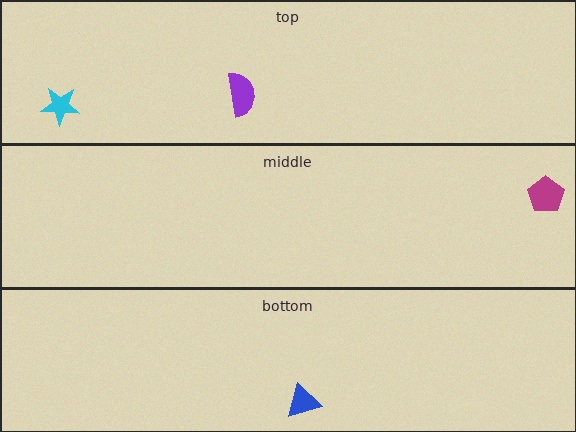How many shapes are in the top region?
2.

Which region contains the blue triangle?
The bottom region.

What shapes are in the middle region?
The magenta pentagon.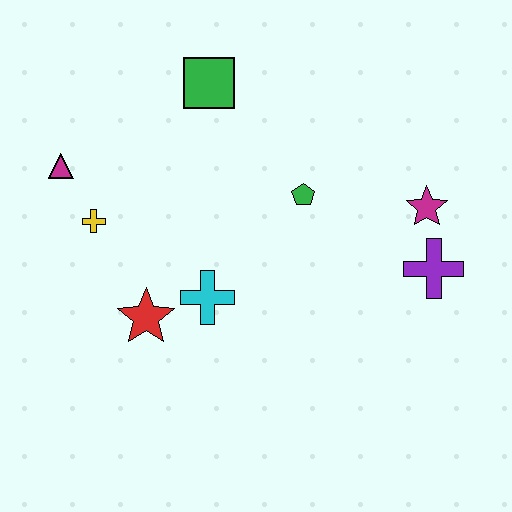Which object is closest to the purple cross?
The magenta star is closest to the purple cross.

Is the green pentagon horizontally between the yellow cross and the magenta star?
Yes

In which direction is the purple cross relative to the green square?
The purple cross is to the right of the green square.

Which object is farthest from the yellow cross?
The purple cross is farthest from the yellow cross.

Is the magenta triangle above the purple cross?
Yes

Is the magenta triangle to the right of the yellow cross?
No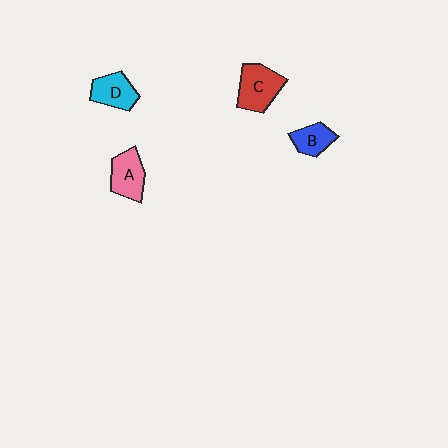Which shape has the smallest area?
Shape B (blue).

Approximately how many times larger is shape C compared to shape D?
Approximately 1.3 times.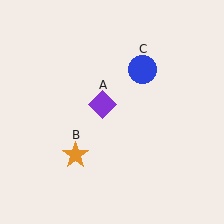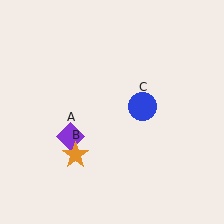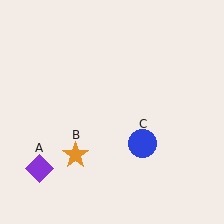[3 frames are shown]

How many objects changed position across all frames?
2 objects changed position: purple diamond (object A), blue circle (object C).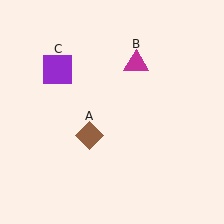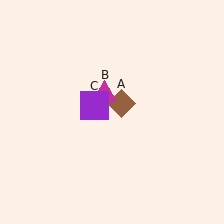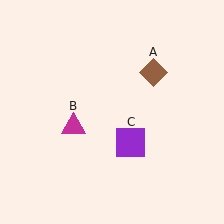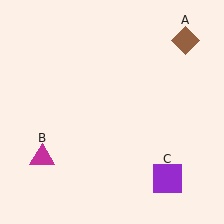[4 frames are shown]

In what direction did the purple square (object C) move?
The purple square (object C) moved down and to the right.